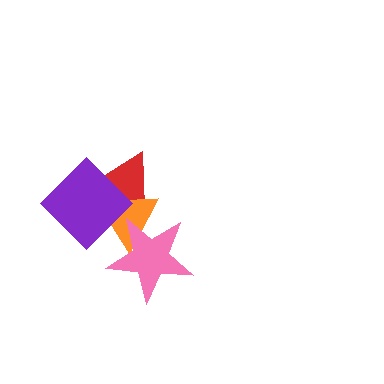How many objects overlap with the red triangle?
2 objects overlap with the red triangle.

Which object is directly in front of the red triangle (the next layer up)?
The orange triangle is directly in front of the red triangle.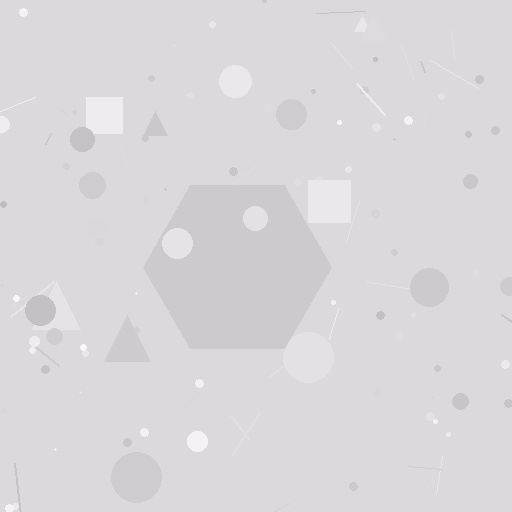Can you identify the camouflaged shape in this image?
The camouflaged shape is a hexagon.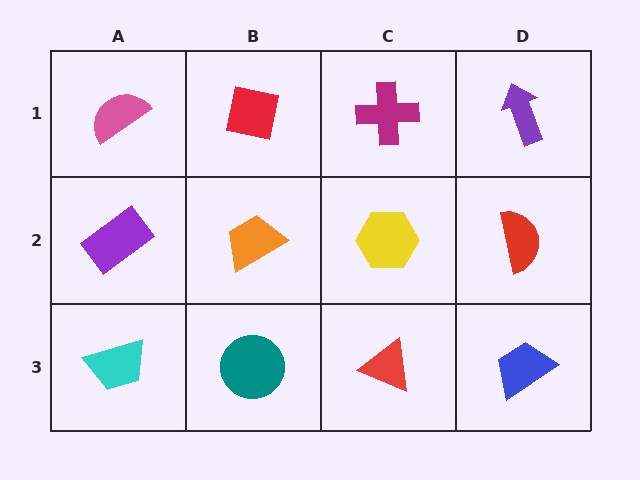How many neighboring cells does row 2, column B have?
4.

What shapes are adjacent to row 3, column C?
A yellow hexagon (row 2, column C), a teal circle (row 3, column B), a blue trapezoid (row 3, column D).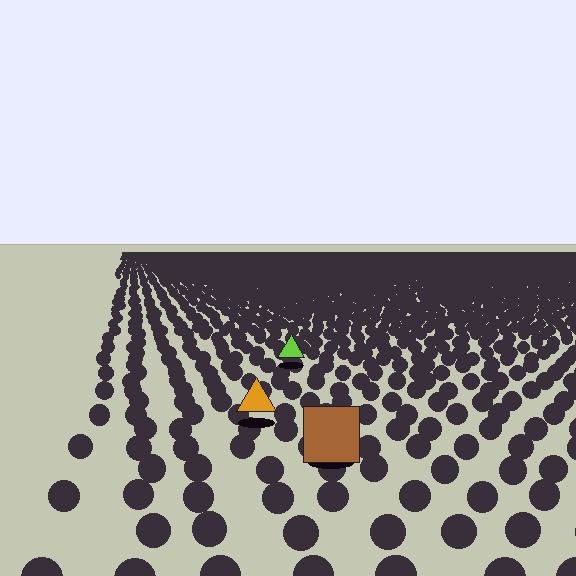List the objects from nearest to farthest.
From nearest to farthest: the brown square, the orange triangle, the lime triangle.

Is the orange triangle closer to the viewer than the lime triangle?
Yes. The orange triangle is closer — you can tell from the texture gradient: the ground texture is coarser near it.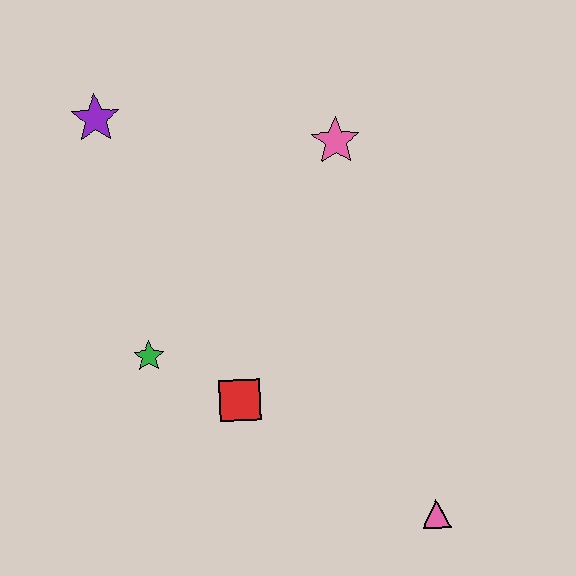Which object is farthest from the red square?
The purple star is farthest from the red square.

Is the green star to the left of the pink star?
Yes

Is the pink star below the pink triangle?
No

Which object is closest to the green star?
The red square is closest to the green star.